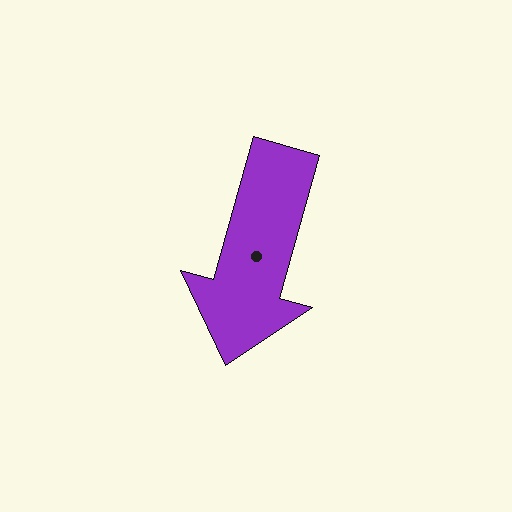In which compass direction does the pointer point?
South.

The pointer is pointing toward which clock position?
Roughly 7 o'clock.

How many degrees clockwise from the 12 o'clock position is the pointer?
Approximately 196 degrees.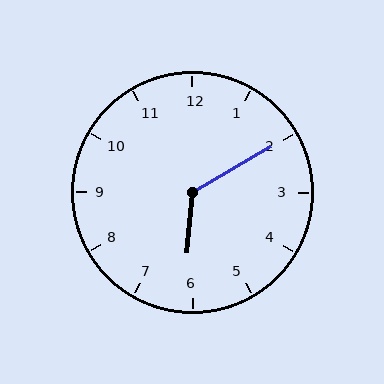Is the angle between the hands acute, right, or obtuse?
It is obtuse.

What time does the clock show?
6:10.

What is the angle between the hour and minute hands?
Approximately 125 degrees.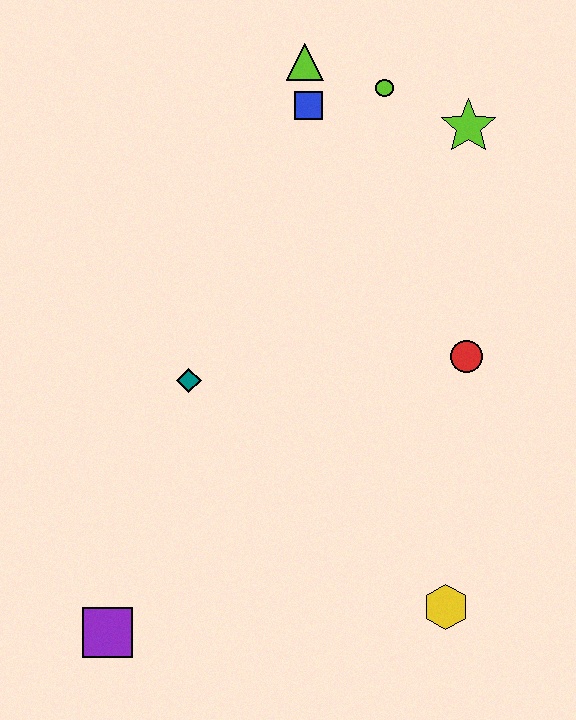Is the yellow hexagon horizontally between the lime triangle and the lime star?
Yes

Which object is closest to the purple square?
The teal diamond is closest to the purple square.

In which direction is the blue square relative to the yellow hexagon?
The blue square is above the yellow hexagon.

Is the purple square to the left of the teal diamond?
Yes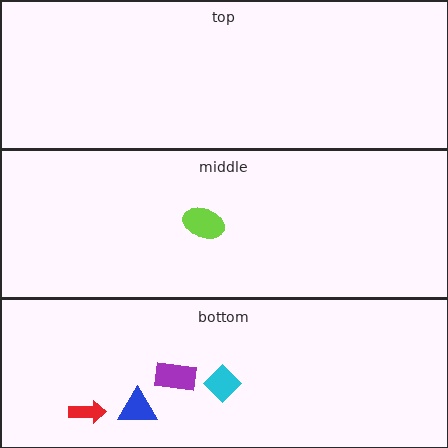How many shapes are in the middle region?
1.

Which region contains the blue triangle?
The bottom region.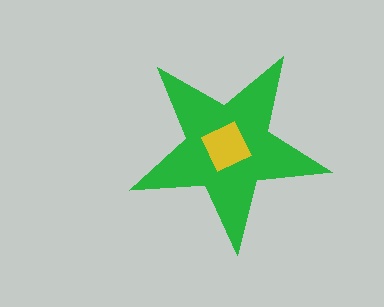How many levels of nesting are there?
2.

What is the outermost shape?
The green star.